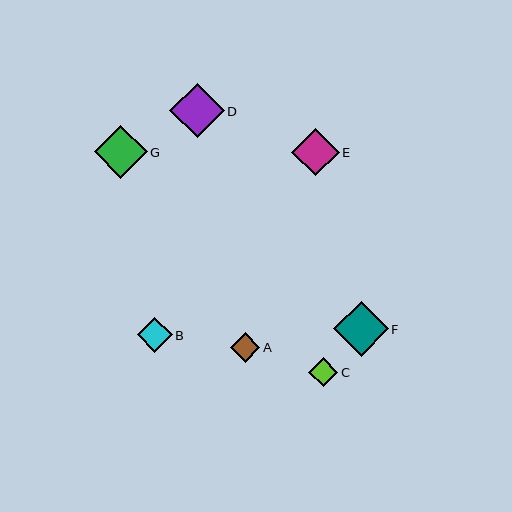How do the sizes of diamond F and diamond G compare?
Diamond F and diamond G are approximately the same size.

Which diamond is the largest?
Diamond F is the largest with a size of approximately 55 pixels.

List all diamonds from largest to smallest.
From largest to smallest: F, D, G, E, B, C, A.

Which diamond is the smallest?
Diamond A is the smallest with a size of approximately 29 pixels.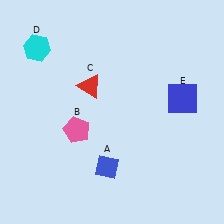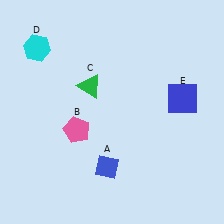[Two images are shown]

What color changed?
The triangle (C) changed from red in Image 1 to green in Image 2.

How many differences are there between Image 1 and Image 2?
There is 1 difference between the two images.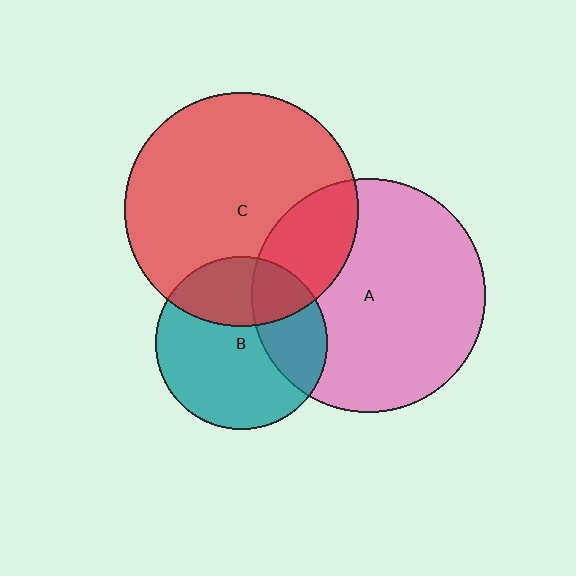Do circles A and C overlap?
Yes.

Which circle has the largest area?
Circle C (red).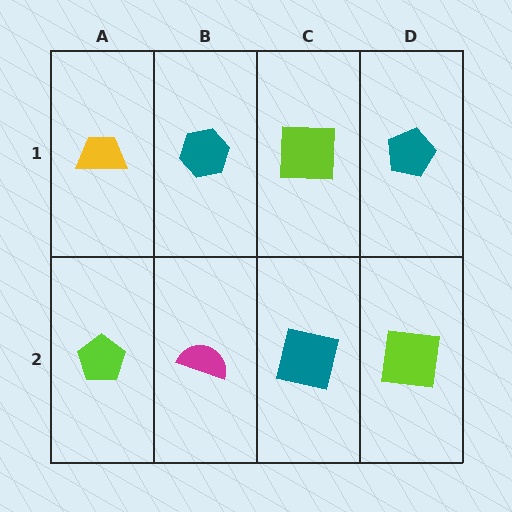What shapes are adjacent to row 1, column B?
A magenta semicircle (row 2, column B), a yellow trapezoid (row 1, column A), a lime square (row 1, column C).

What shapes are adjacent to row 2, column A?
A yellow trapezoid (row 1, column A), a magenta semicircle (row 2, column B).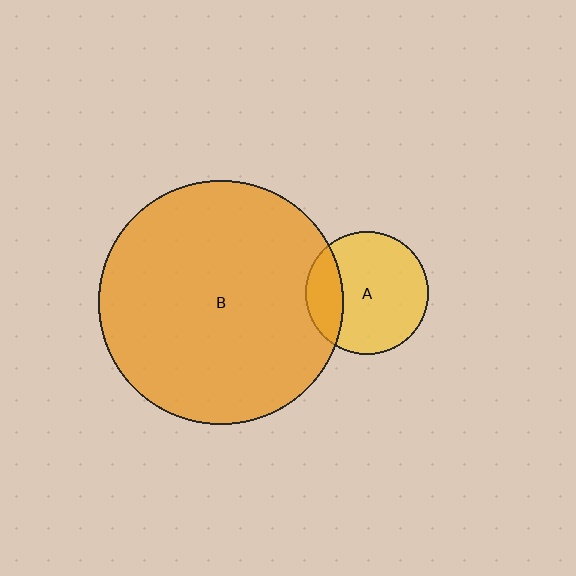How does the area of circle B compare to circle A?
Approximately 3.9 times.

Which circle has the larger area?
Circle B (orange).